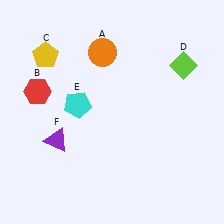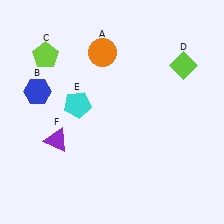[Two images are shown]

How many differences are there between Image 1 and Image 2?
There are 2 differences between the two images.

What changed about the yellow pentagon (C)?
In Image 1, C is yellow. In Image 2, it changed to lime.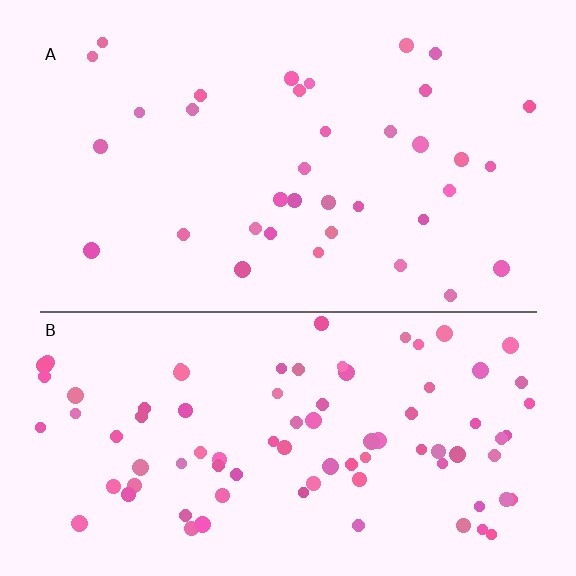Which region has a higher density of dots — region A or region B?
B (the bottom).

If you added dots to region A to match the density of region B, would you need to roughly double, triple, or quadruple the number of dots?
Approximately double.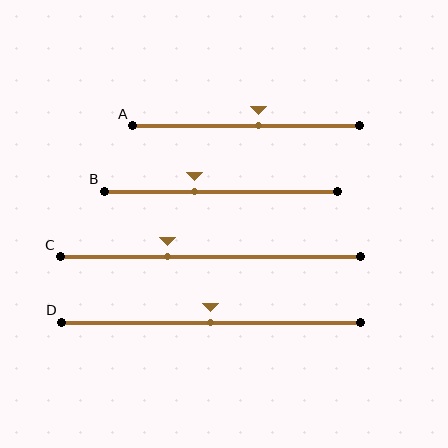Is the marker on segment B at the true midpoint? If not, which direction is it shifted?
No, the marker on segment B is shifted to the left by about 11% of the segment length.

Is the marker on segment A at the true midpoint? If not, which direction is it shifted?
No, the marker on segment A is shifted to the right by about 6% of the segment length.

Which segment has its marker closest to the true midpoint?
Segment D has its marker closest to the true midpoint.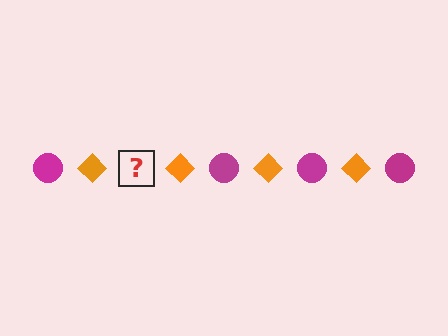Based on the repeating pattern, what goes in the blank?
The blank should be a magenta circle.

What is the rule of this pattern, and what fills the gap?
The rule is that the pattern alternates between magenta circle and orange diamond. The gap should be filled with a magenta circle.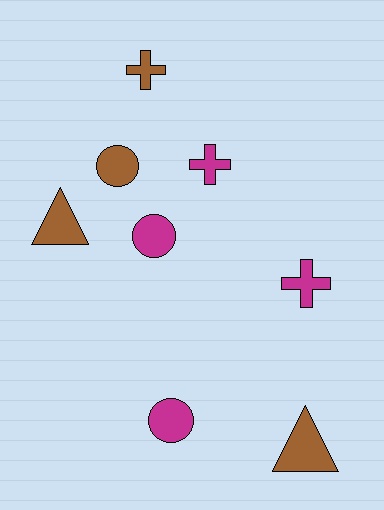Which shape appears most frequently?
Circle, with 3 objects.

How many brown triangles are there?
There are 2 brown triangles.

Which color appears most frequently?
Brown, with 4 objects.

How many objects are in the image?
There are 8 objects.